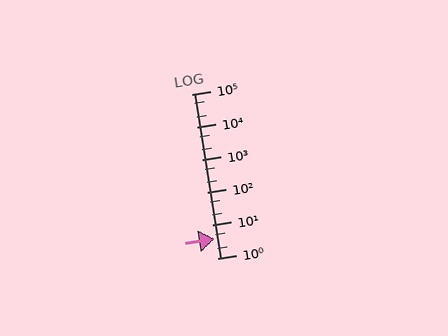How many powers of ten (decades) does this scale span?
The scale spans 5 decades, from 1 to 100000.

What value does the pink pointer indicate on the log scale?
The pointer indicates approximately 4.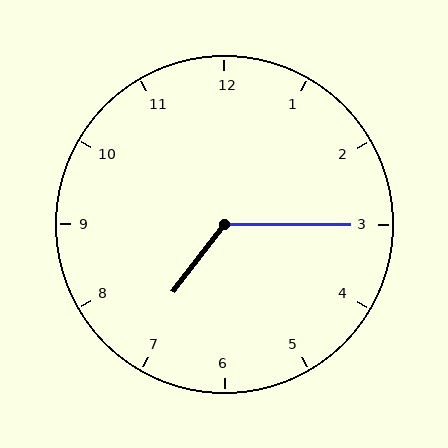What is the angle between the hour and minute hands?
Approximately 128 degrees.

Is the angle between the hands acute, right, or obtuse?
It is obtuse.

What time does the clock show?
7:15.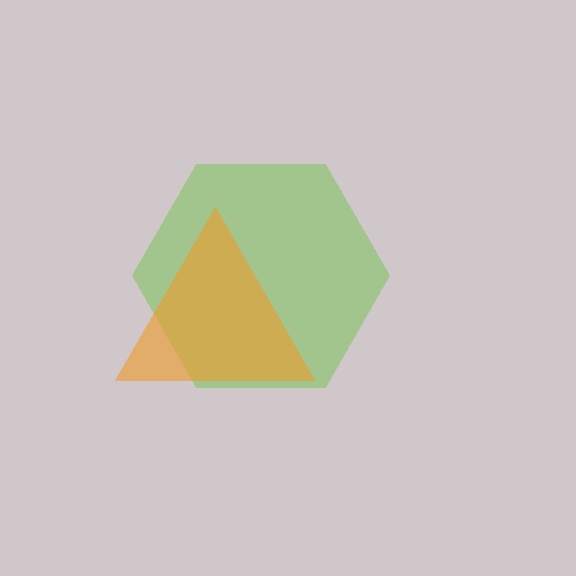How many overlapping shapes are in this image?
There are 2 overlapping shapes in the image.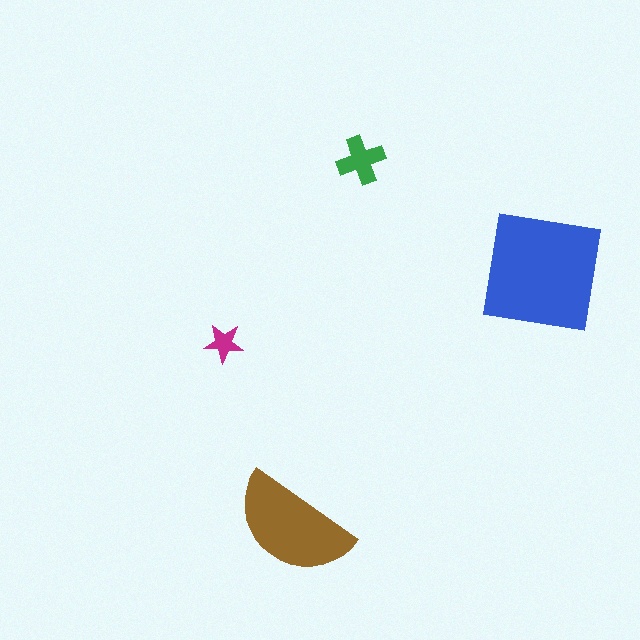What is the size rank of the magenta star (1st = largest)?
4th.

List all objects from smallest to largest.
The magenta star, the green cross, the brown semicircle, the blue square.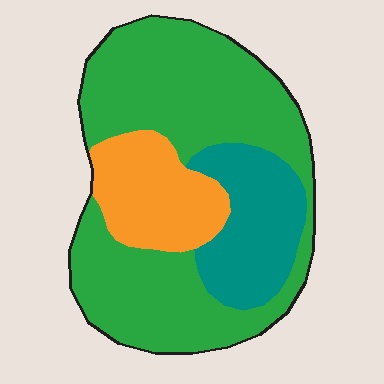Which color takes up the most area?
Green, at roughly 60%.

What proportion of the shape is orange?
Orange covers 18% of the shape.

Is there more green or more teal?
Green.